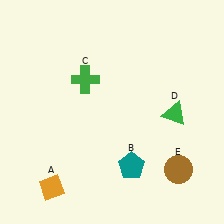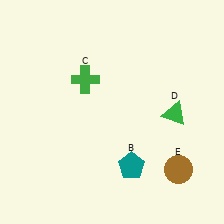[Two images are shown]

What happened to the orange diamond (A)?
The orange diamond (A) was removed in Image 2. It was in the bottom-left area of Image 1.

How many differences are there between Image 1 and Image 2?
There is 1 difference between the two images.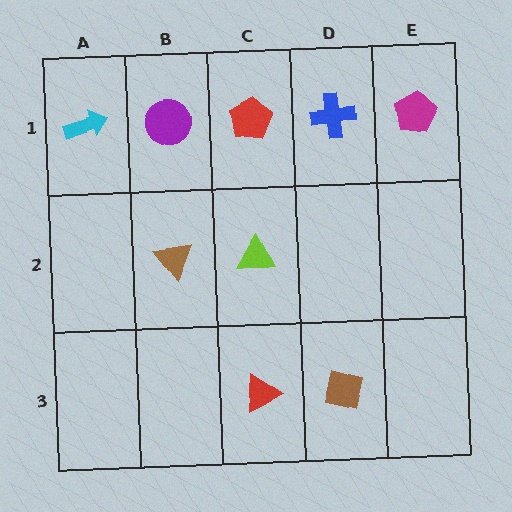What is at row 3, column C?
A red triangle.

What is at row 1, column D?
A blue cross.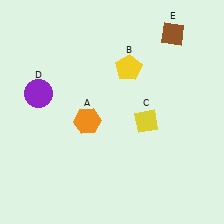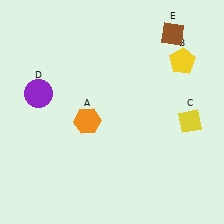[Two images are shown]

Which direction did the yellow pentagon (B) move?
The yellow pentagon (B) moved right.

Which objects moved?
The objects that moved are: the yellow pentagon (B), the yellow diamond (C).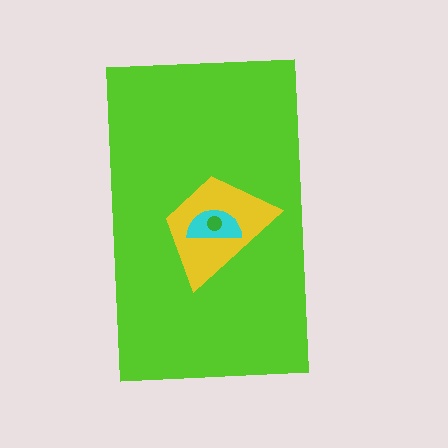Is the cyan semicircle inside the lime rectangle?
Yes.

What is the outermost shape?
The lime rectangle.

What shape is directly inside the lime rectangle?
The yellow trapezoid.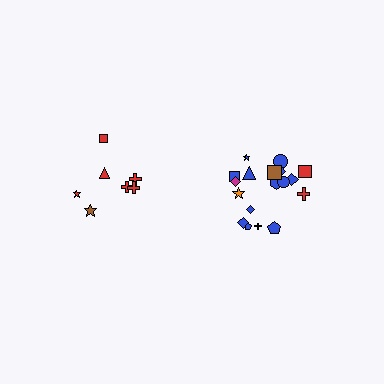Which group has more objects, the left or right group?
The right group.